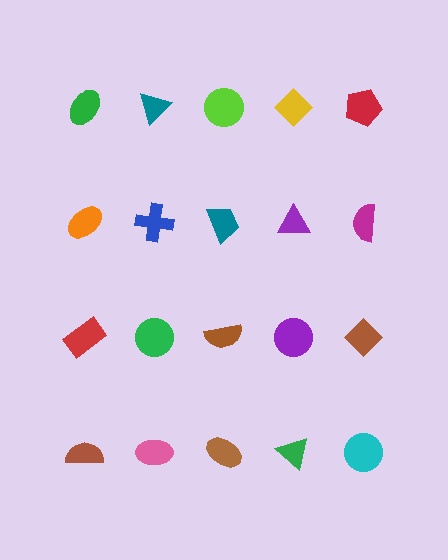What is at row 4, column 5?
A cyan circle.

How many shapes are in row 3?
5 shapes.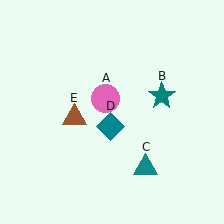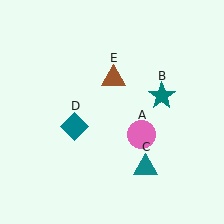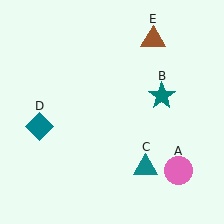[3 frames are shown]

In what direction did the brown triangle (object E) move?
The brown triangle (object E) moved up and to the right.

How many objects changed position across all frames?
3 objects changed position: pink circle (object A), teal diamond (object D), brown triangle (object E).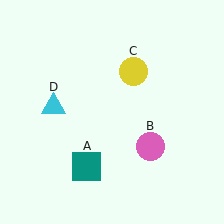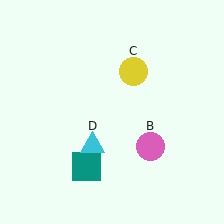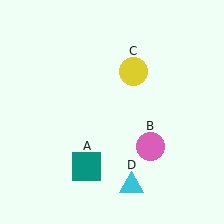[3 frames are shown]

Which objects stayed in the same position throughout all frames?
Teal square (object A) and pink circle (object B) and yellow circle (object C) remained stationary.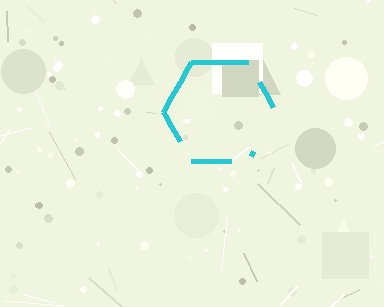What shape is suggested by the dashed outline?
The dashed outline suggests a hexagon.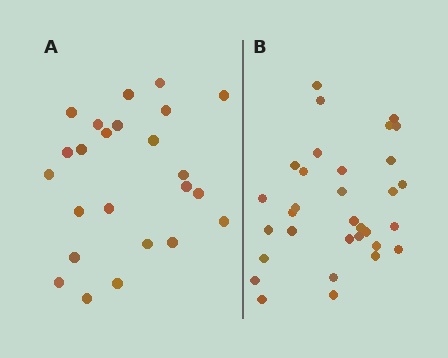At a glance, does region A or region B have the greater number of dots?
Region B (the right region) has more dots.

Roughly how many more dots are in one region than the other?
Region B has roughly 8 or so more dots than region A.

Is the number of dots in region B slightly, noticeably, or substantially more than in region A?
Region B has noticeably more, but not dramatically so. The ratio is roughly 1.3 to 1.